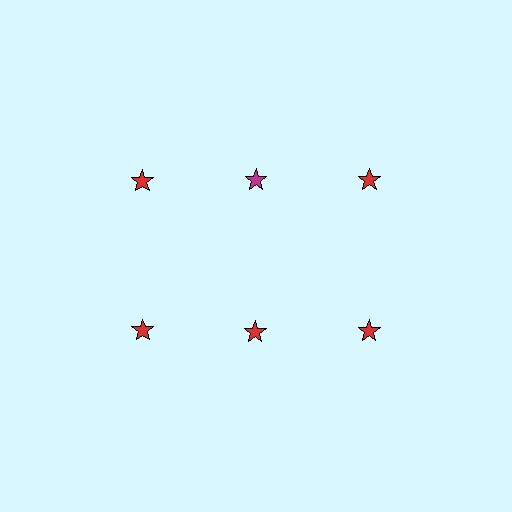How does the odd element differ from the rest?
It has a different color: magenta instead of red.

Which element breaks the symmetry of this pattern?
The magenta star in the top row, second from left column breaks the symmetry. All other shapes are red stars.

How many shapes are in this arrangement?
There are 6 shapes arranged in a grid pattern.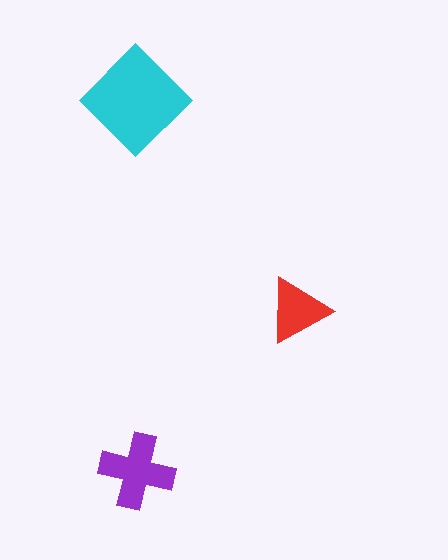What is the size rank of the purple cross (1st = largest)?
2nd.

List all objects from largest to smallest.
The cyan diamond, the purple cross, the red triangle.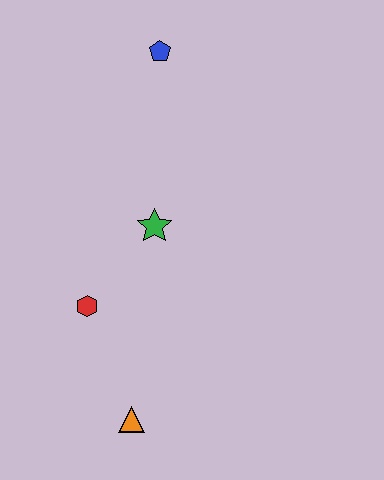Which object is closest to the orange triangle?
The red hexagon is closest to the orange triangle.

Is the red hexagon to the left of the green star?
Yes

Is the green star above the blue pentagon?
No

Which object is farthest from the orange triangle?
The blue pentagon is farthest from the orange triangle.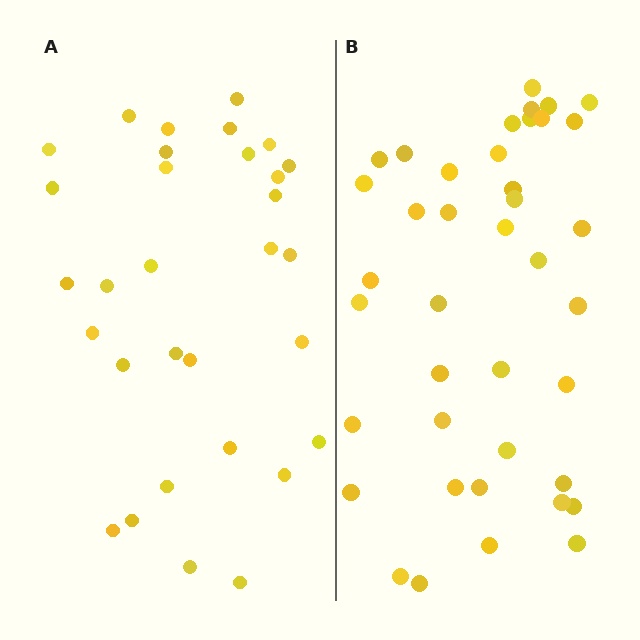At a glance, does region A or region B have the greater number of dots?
Region B (the right region) has more dots.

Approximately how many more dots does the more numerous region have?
Region B has roughly 8 or so more dots than region A.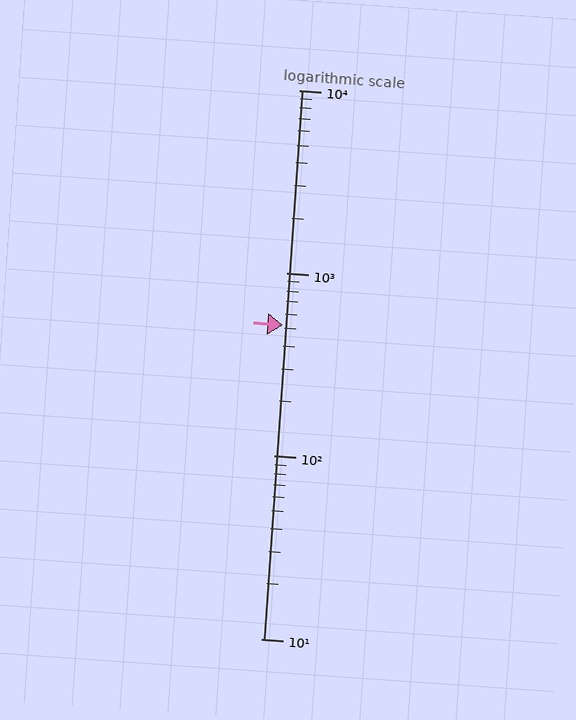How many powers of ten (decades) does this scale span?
The scale spans 3 decades, from 10 to 10000.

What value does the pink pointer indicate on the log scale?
The pointer indicates approximately 520.